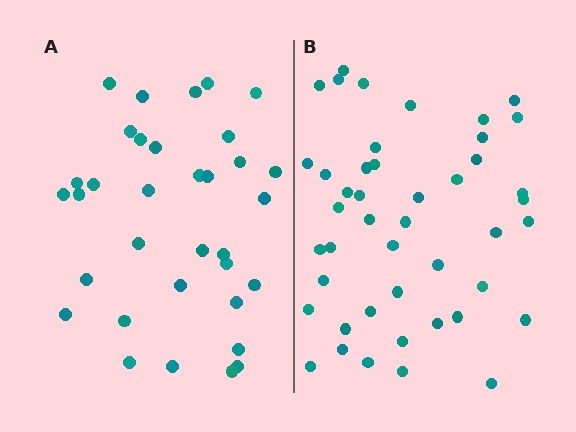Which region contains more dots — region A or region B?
Region B (the right region) has more dots.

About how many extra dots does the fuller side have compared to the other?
Region B has roughly 12 or so more dots than region A.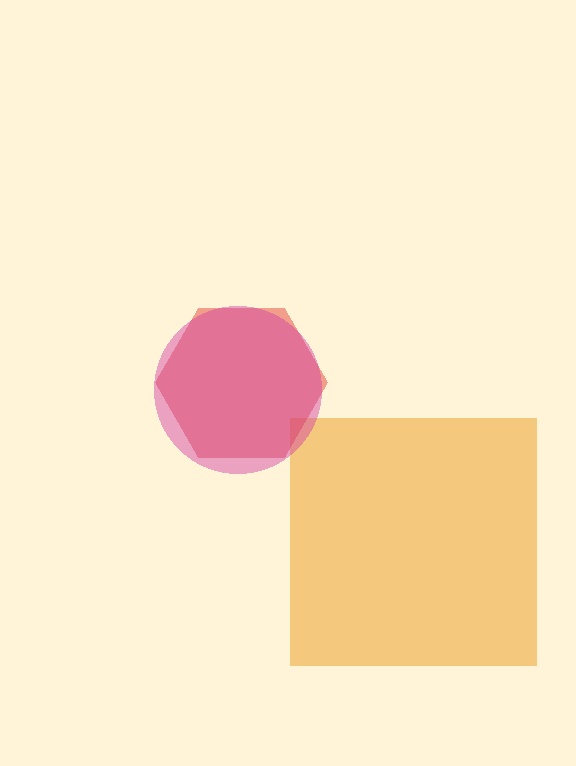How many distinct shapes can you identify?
There are 3 distinct shapes: an orange square, a red hexagon, a magenta circle.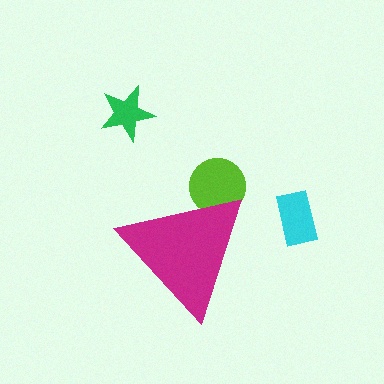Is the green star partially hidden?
No, the green star is fully visible.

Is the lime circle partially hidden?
Yes, the lime circle is partially hidden behind the magenta triangle.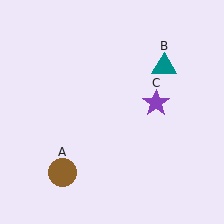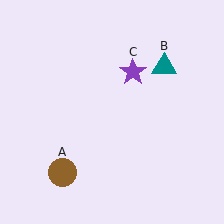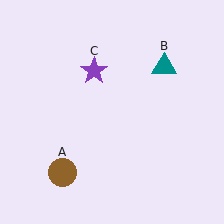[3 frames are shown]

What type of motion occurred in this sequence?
The purple star (object C) rotated counterclockwise around the center of the scene.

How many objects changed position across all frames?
1 object changed position: purple star (object C).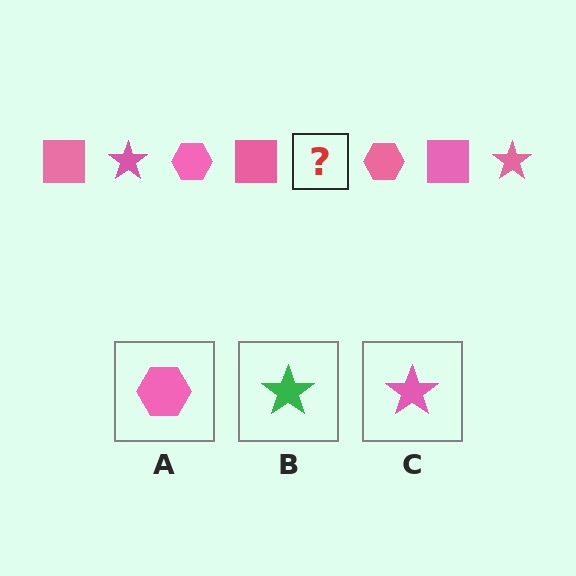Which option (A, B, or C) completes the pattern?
C.